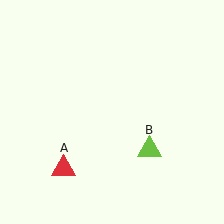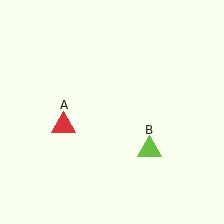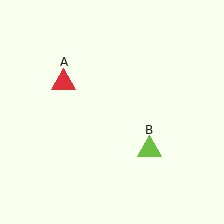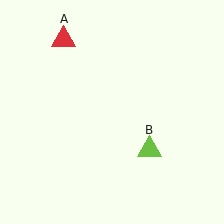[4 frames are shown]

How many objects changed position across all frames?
1 object changed position: red triangle (object A).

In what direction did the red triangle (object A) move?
The red triangle (object A) moved up.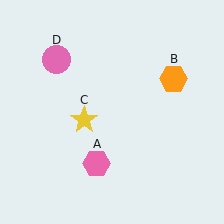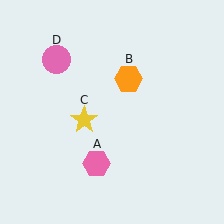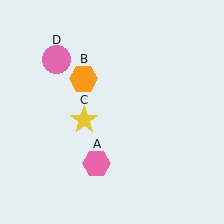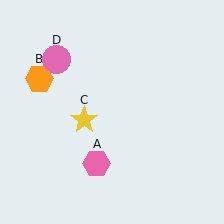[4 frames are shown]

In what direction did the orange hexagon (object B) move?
The orange hexagon (object B) moved left.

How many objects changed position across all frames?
1 object changed position: orange hexagon (object B).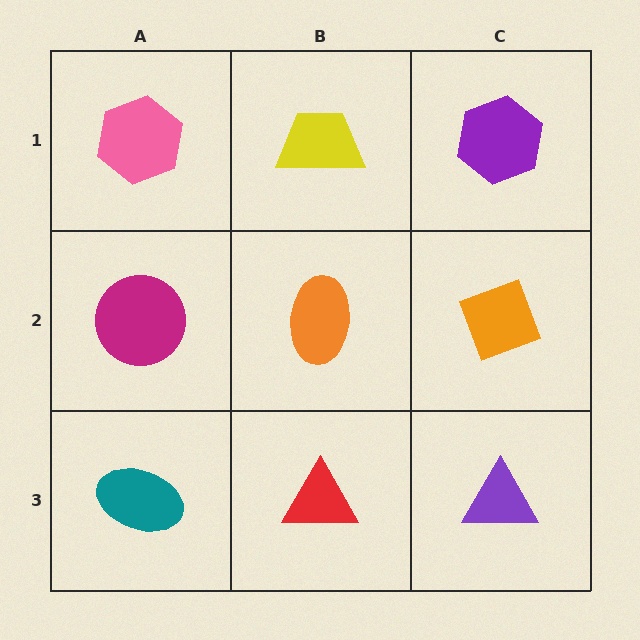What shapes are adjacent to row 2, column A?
A pink hexagon (row 1, column A), a teal ellipse (row 3, column A), an orange ellipse (row 2, column B).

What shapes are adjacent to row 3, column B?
An orange ellipse (row 2, column B), a teal ellipse (row 3, column A), a purple triangle (row 3, column C).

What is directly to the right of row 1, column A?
A yellow trapezoid.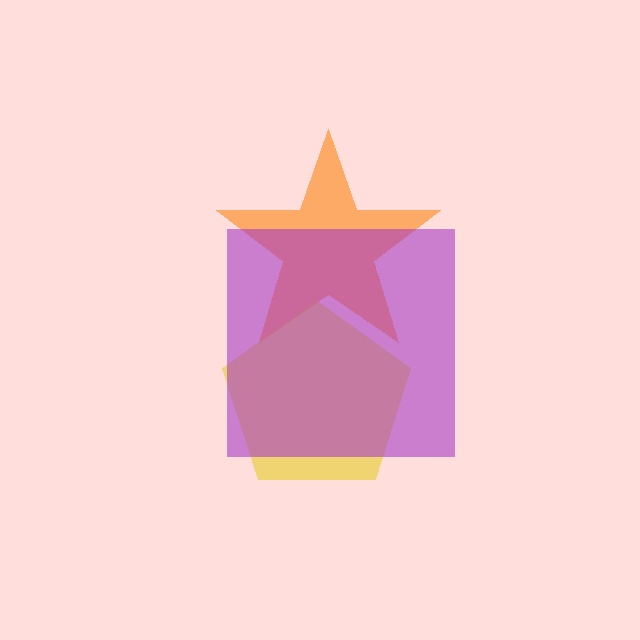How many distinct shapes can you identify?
There are 3 distinct shapes: an orange star, a yellow pentagon, a purple square.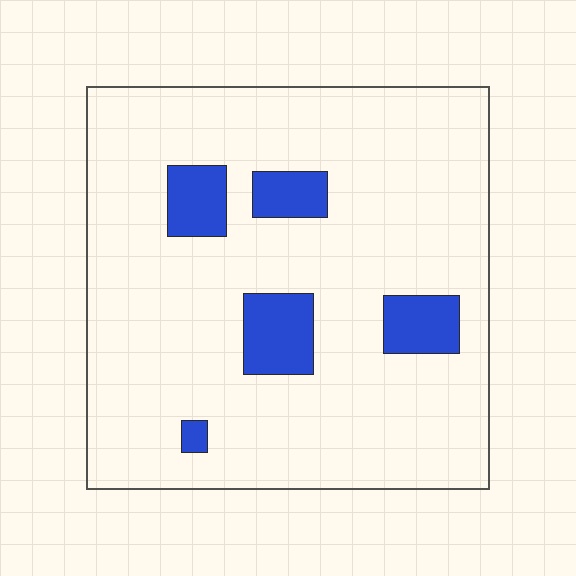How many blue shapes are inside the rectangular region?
5.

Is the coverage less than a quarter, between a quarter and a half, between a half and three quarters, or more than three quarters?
Less than a quarter.